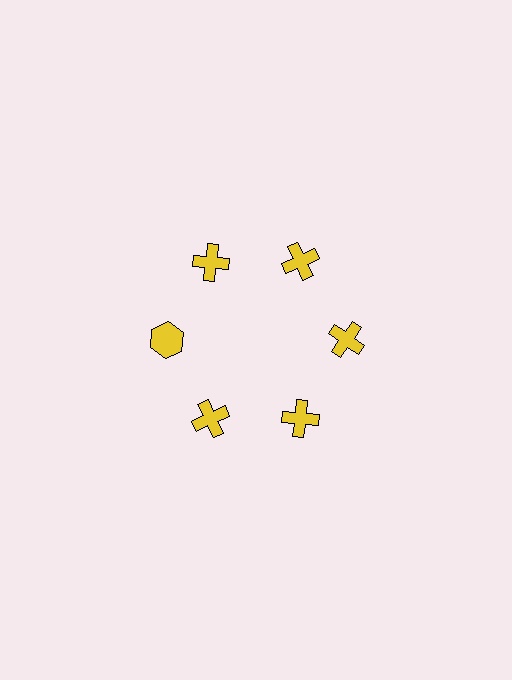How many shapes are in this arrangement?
There are 6 shapes arranged in a ring pattern.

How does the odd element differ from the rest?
It has a different shape: hexagon instead of cross.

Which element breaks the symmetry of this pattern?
The yellow hexagon at roughly the 9 o'clock position breaks the symmetry. All other shapes are yellow crosses.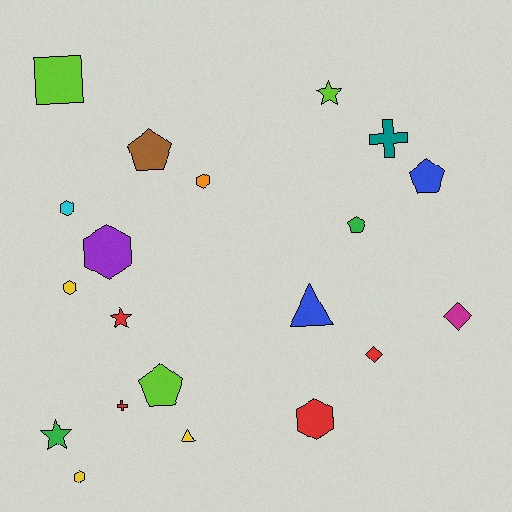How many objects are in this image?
There are 20 objects.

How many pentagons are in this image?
There are 4 pentagons.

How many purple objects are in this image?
There is 1 purple object.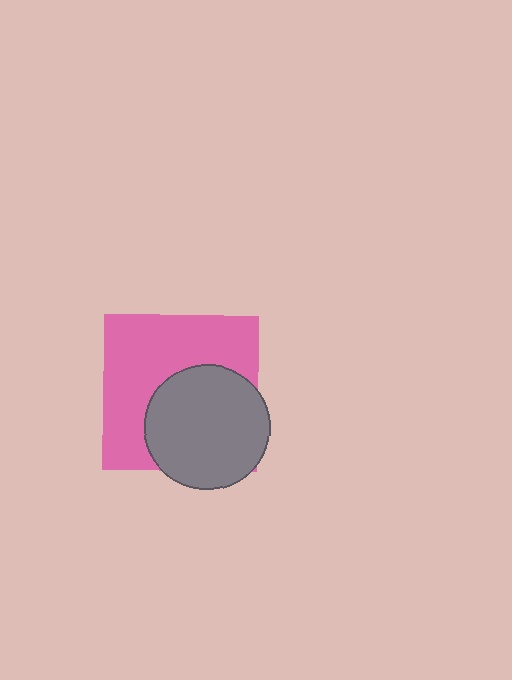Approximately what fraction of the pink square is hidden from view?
Roughly 44% of the pink square is hidden behind the gray circle.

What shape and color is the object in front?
The object in front is a gray circle.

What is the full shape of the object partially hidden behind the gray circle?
The partially hidden object is a pink square.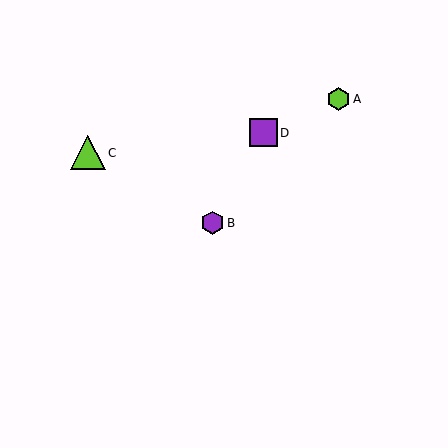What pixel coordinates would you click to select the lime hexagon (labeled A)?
Click at (338, 99) to select the lime hexagon A.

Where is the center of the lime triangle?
The center of the lime triangle is at (88, 153).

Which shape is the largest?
The lime triangle (labeled C) is the largest.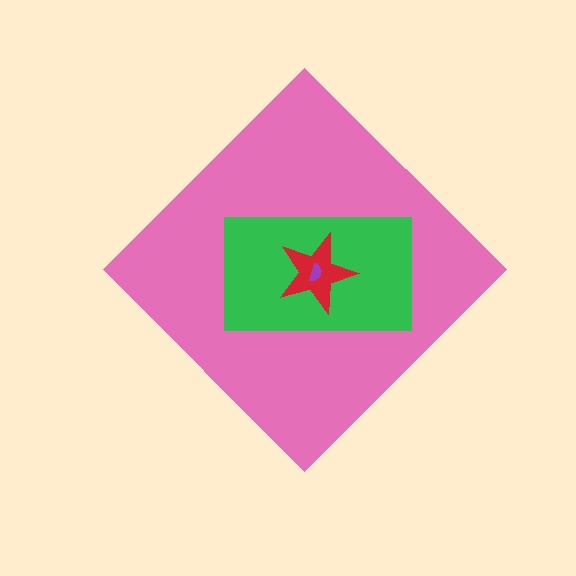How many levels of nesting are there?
4.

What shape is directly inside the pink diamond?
The green rectangle.